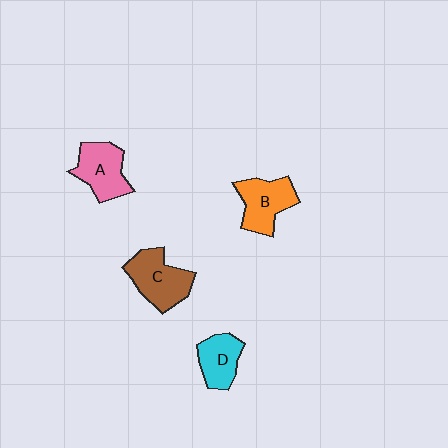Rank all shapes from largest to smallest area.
From largest to smallest: C (brown), B (orange), A (pink), D (cyan).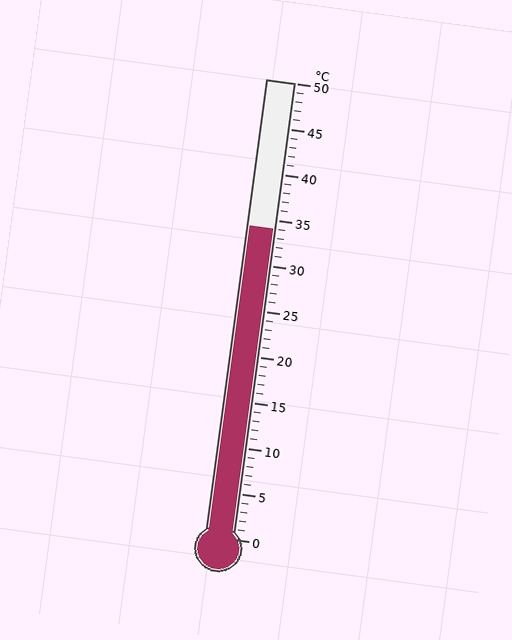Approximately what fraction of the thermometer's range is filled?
The thermometer is filled to approximately 70% of its range.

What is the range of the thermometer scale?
The thermometer scale ranges from 0°C to 50°C.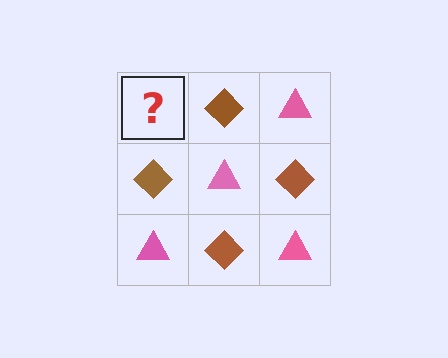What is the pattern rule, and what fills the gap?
The rule is that it alternates pink triangle and brown diamond in a checkerboard pattern. The gap should be filled with a pink triangle.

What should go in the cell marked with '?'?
The missing cell should contain a pink triangle.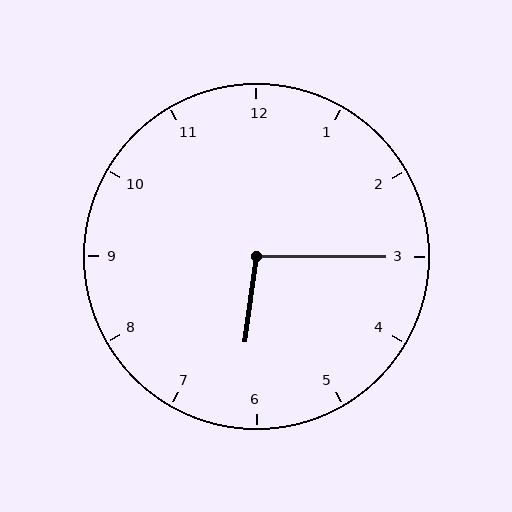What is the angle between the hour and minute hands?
Approximately 98 degrees.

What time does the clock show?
6:15.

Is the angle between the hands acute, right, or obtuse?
It is obtuse.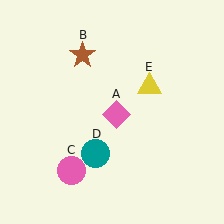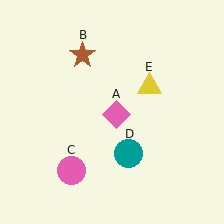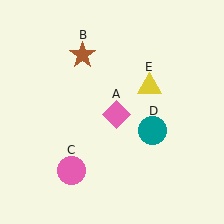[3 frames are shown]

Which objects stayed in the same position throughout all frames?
Pink diamond (object A) and brown star (object B) and pink circle (object C) and yellow triangle (object E) remained stationary.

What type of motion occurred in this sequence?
The teal circle (object D) rotated counterclockwise around the center of the scene.